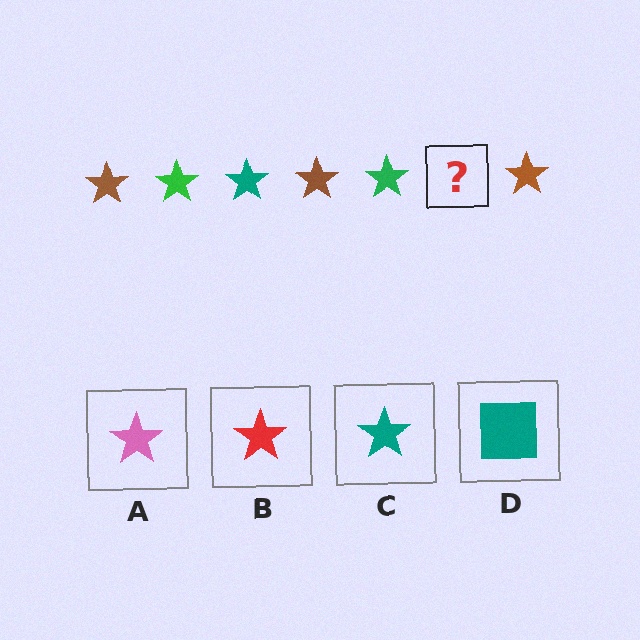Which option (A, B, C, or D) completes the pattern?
C.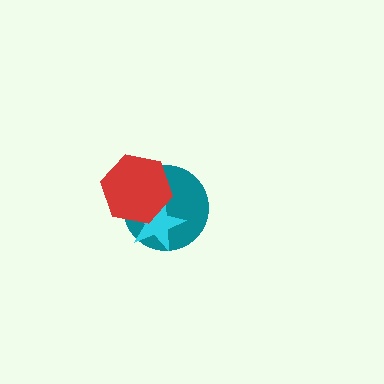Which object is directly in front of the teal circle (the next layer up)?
The cyan star is directly in front of the teal circle.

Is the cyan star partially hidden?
Yes, it is partially covered by another shape.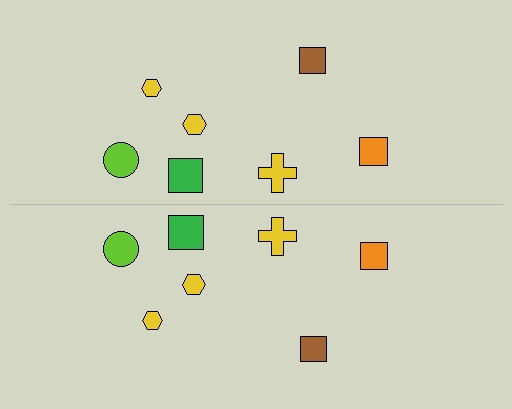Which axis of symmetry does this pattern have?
The pattern has a horizontal axis of symmetry running through the center of the image.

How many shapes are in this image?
There are 14 shapes in this image.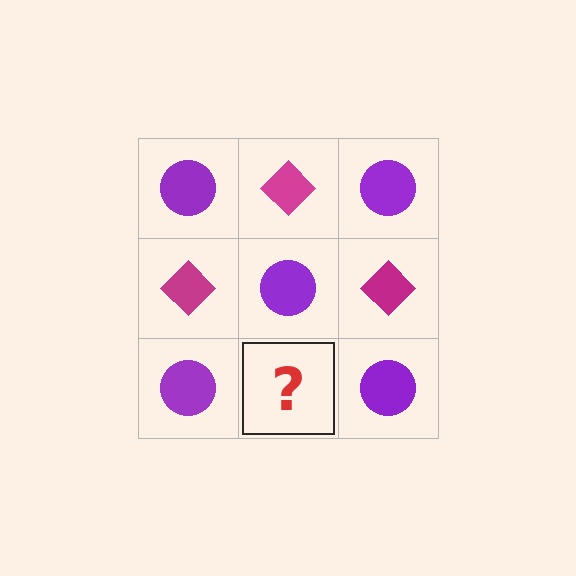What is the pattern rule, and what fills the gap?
The rule is that it alternates purple circle and magenta diamond in a checkerboard pattern. The gap should be filled with a magenta diamond.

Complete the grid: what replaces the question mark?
The question mark should be replaced with a magenta diamond.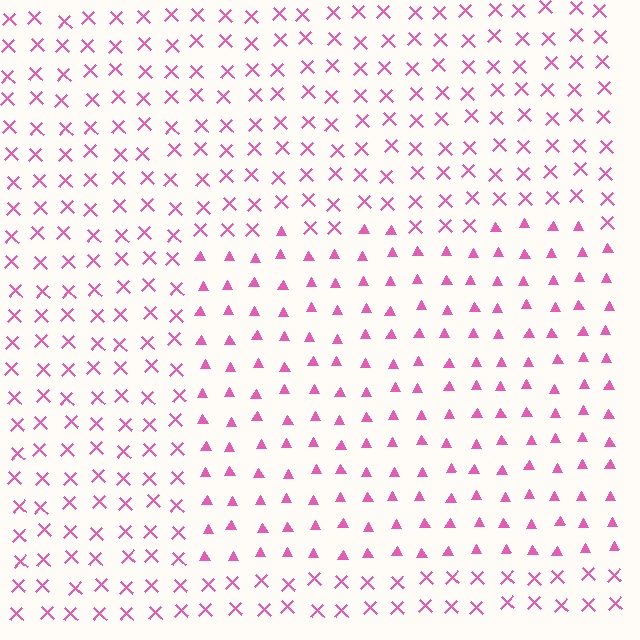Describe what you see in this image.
The image is filled with small pink elements arranged in a uniform grid. A rectangle-shaped region contains triangles, while the surrounding area contains X marks. The boundary is defined purely by the change in element shape.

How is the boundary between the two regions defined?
The boundary is defined by a change in element shape: triangles inside vs. X marks outside. All elements share the same color and spacing.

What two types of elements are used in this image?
The image uses triangles inside the rectangle region and X marks outside it.